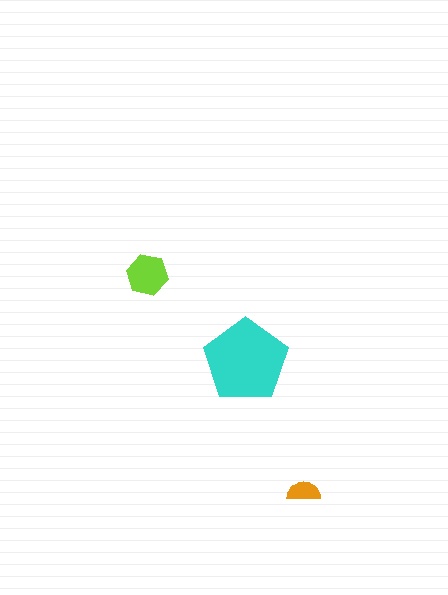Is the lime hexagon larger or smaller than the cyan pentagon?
Smaller.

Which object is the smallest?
The orange semicircle.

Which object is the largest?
The cyan pentagon.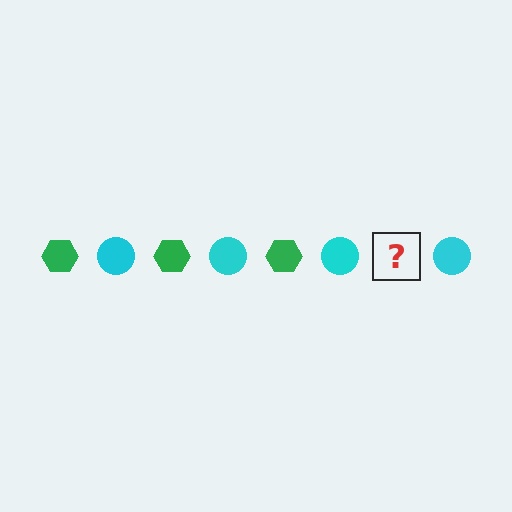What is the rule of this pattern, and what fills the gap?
The rule is that the pattern alternates between green hexagon and cyan circle. The gap should be filled with a green hexagon.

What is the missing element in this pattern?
The missing element is a green hexagon.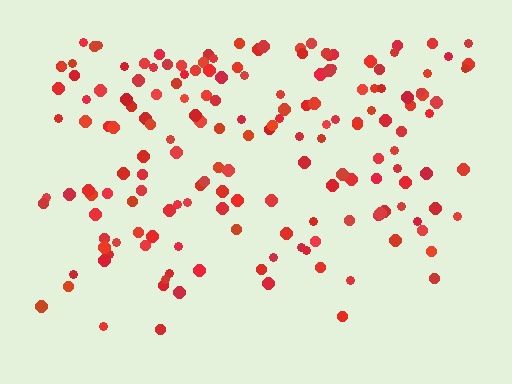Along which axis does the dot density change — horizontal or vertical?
Vertical.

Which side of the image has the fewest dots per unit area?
The bottom.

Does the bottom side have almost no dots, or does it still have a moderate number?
Still a moderate number, just noticeably fewer than the top.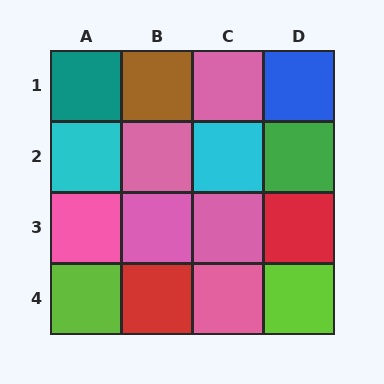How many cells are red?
2 cells are red.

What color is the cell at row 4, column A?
Lime.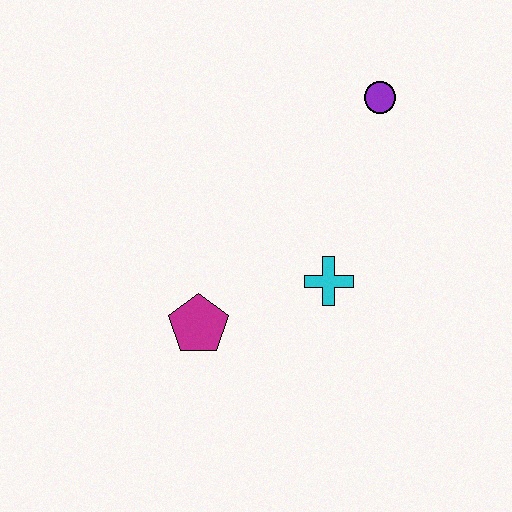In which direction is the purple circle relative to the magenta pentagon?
The purple circle is above the magenta pentagon.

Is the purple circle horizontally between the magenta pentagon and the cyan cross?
No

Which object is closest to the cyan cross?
The magenta pentagon is closest to the cyan cross.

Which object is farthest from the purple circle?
The magenta pentagon is farthest from the purple circle.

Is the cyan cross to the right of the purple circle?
No